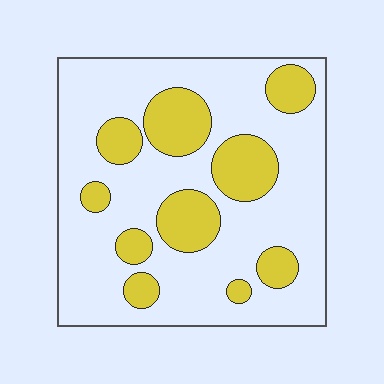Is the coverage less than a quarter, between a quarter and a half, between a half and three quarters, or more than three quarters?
Between a quarter and a half.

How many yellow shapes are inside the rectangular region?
10.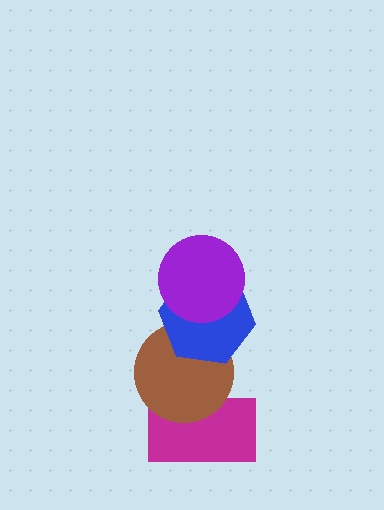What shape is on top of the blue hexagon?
The purple circle is on top of the blue hexagon.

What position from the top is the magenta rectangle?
The magenta rectangle is 4th from the top.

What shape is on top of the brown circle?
The blue hexagon is on top of the brown circle.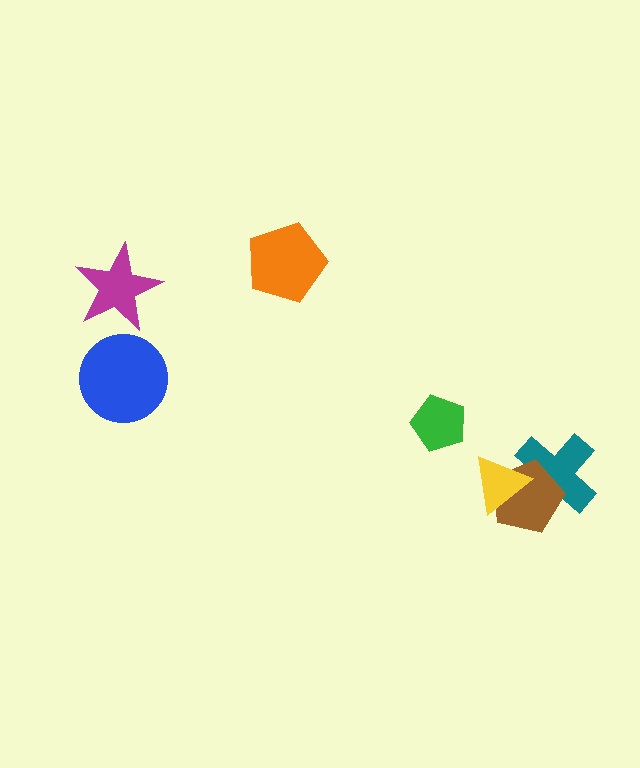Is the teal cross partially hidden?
Yes, it is partially covered by another shape.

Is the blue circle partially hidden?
No, no other shape covers it.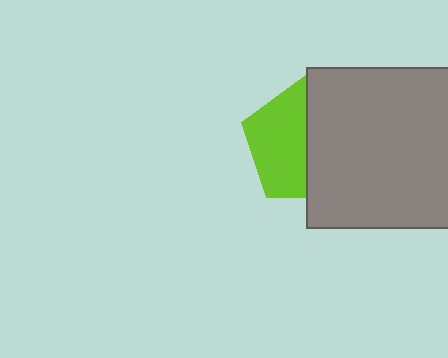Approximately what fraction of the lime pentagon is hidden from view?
Roughly 50% of the lime pentagon is hidden behind the gray square.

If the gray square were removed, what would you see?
You would see the complete lime pentagon.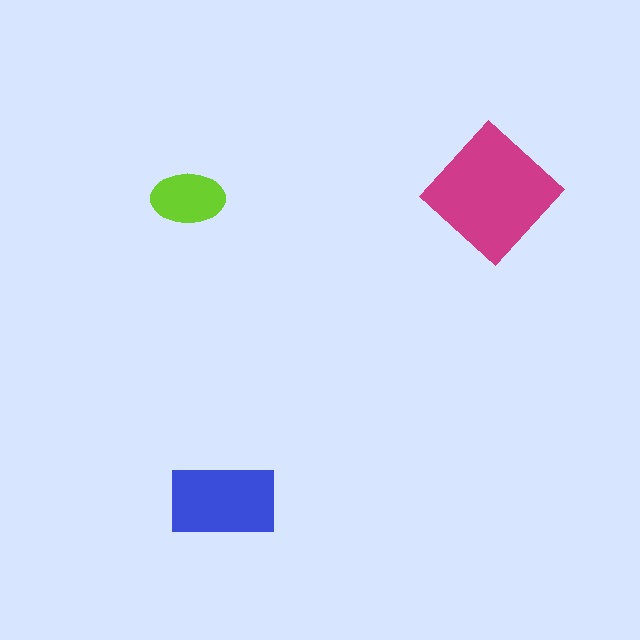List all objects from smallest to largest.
The lime ellipse, the blue rectangle, the magenta diamond.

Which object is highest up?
The magenta diamond is topmost.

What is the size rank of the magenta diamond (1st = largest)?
1st.